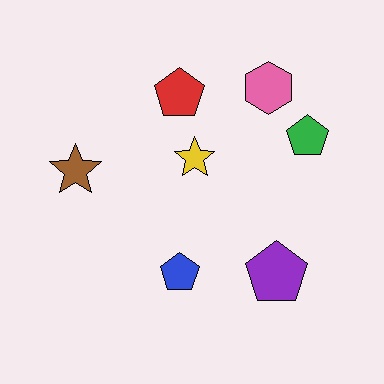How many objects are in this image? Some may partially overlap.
There are 7 objects.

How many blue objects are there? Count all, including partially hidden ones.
There is 1 blue object.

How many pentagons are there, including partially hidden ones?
There are 4 pentagons.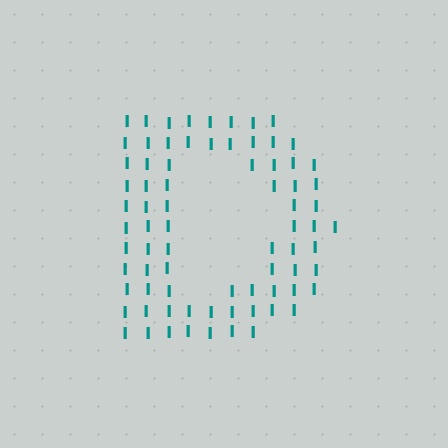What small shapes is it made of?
It is made of small letter I's.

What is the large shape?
The large shape is the letter D.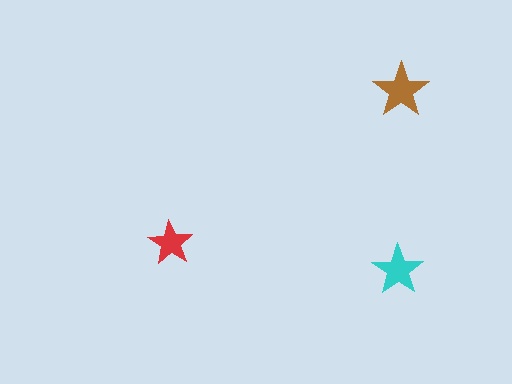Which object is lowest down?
The cyan star is bottommost.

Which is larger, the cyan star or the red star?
The cyan one.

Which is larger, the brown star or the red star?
The brown one.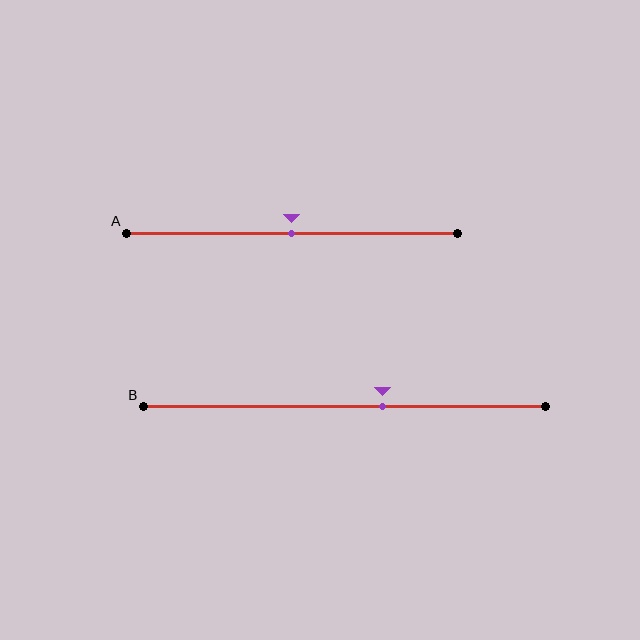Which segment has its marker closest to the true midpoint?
Segment A has its marker closest to the true midpoint.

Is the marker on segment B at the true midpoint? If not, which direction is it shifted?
No, the marker on segment B is shifted to the right by about 9% of the segment length.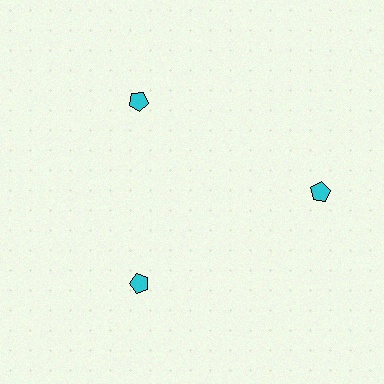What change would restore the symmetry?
The symmetry would be restored by moving it inward, back onto the ring so that all 3 pentagons sit at equal angles and equal distance from the center.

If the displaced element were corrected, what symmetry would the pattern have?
It would have 3-fold rotational symmetry — the pattern would map onto itself every 120 degrees.